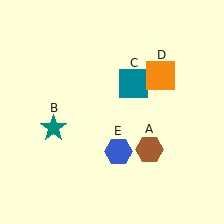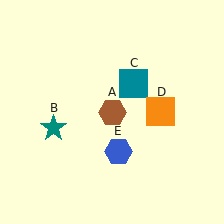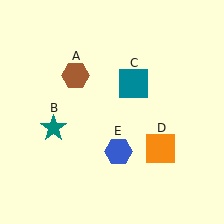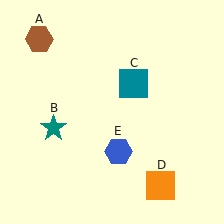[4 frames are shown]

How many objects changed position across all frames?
2 objects changed position: brown hexagon (object A), orange square (object D).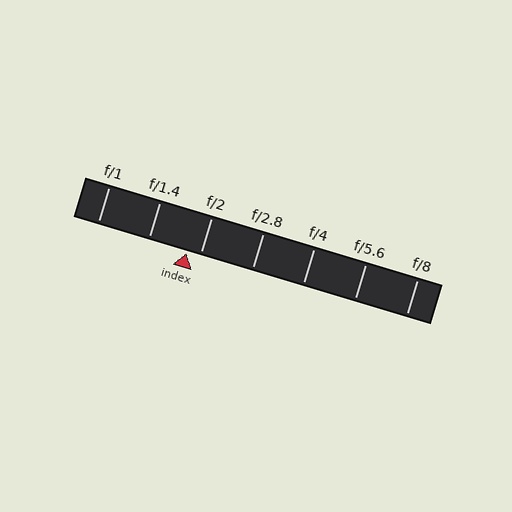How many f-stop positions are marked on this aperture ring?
There are 7 f-stop positions marked.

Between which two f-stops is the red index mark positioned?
The index mark is between f/1.4 and f/2.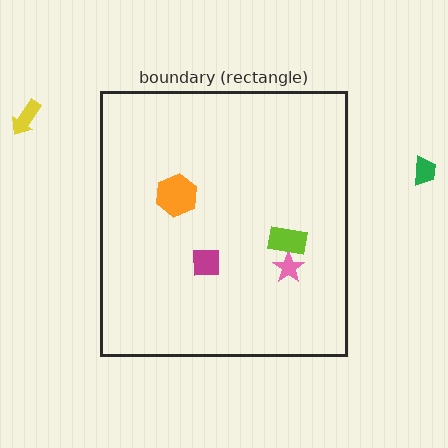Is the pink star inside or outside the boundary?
Inside.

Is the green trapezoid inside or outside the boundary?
Outside.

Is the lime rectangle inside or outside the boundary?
Inside.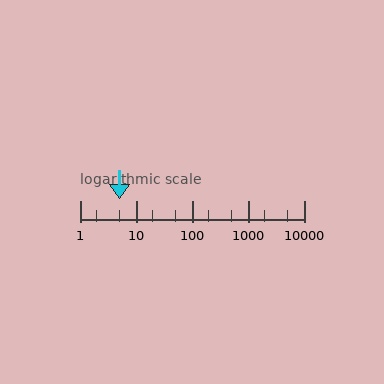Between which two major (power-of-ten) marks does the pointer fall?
The pointer is between 1 and 10.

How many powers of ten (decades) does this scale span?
The scale spans 4 decades, from 1 to 10000.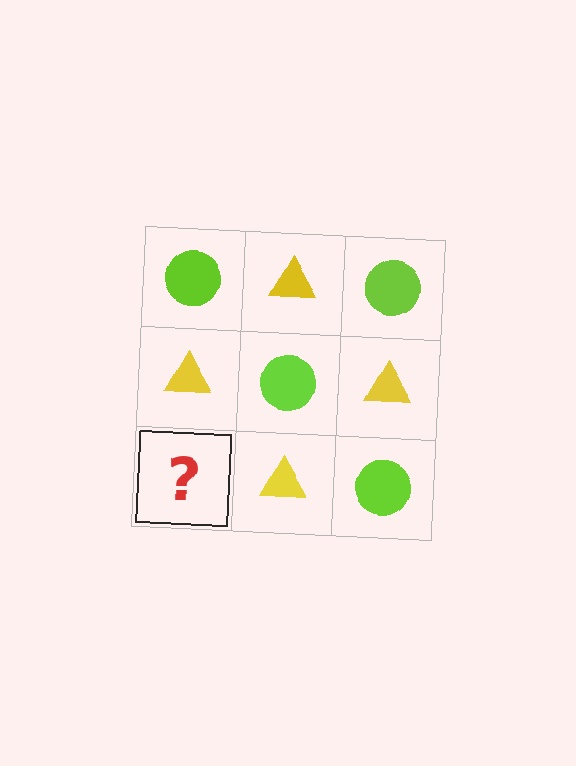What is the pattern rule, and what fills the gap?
The rule is that it alternates lime circle and yellow triangle in a checkerboard pattern. The gap should be filled with a lime circle.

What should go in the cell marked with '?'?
The missing cell should contain a lime circle.